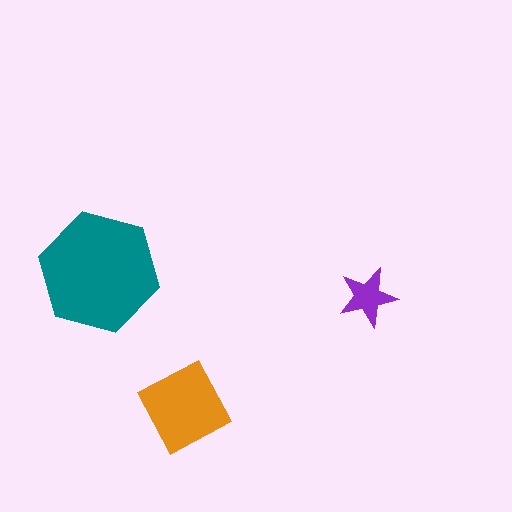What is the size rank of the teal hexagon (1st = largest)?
1st.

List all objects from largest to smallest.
The teal hexagon, the orange diamond, the purple star.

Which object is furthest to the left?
The teal hexagon is leftmost.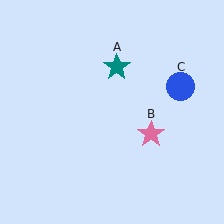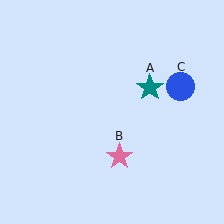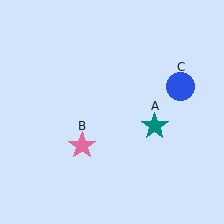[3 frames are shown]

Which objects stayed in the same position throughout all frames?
Blue circle (object C) remained stationary.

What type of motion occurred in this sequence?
The teal star (object A), pink star (object B) rotated clockwise around the center of the scene.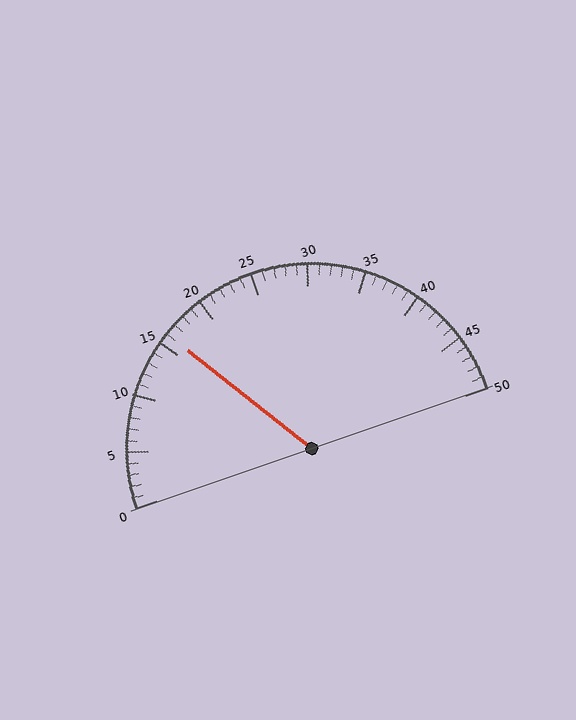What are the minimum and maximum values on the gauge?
The gauge ranges from 0 to 50.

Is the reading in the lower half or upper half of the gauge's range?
The reading is in the lower half of the range (0 to 50).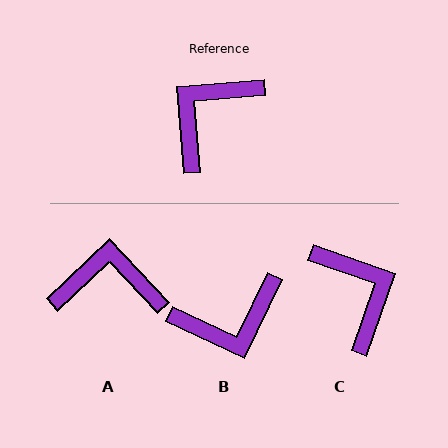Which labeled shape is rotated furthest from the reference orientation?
B, about 150 degrees away.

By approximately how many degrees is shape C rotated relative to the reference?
Approximately 114 degrees clockwise.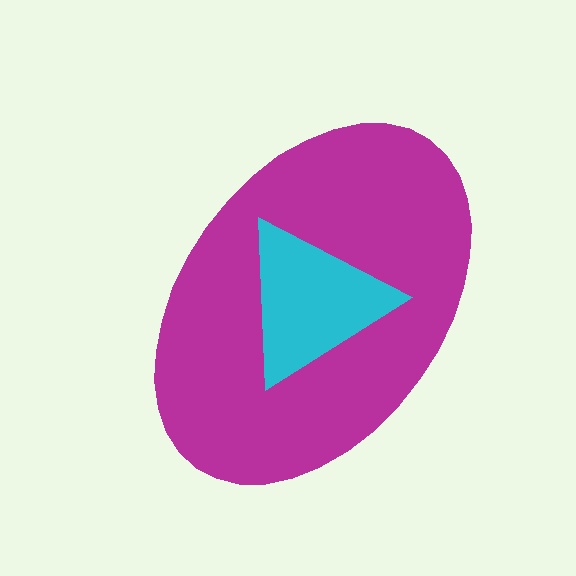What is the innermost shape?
The cyan triangle.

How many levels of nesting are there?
2.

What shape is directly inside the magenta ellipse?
The cyan triangle.